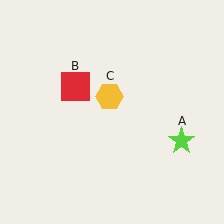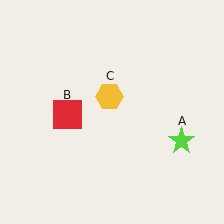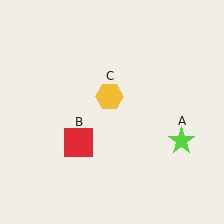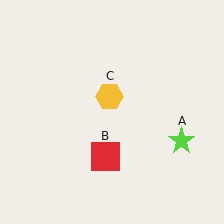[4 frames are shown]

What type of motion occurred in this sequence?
The red square (object B) rotated counterclockwise around the center of the scene.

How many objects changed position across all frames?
1 object changed position: red square (object B).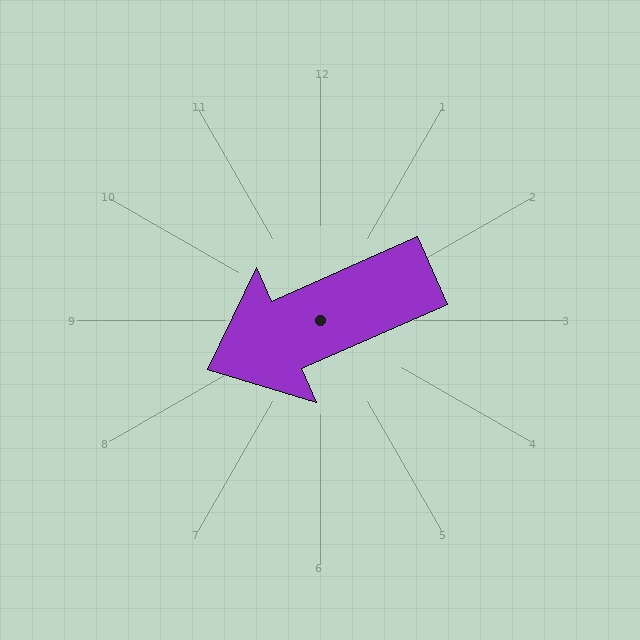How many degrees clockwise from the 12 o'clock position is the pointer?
Approximately 246 degrees.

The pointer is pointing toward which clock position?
Roughly 8 o'clock.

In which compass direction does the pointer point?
Southwest.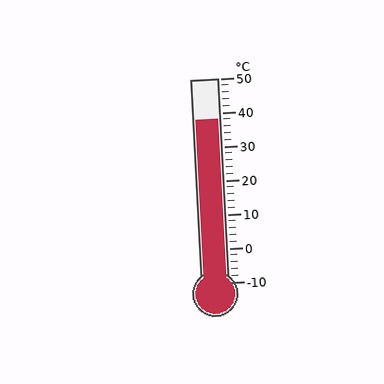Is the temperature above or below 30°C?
The temperature is above 30°C.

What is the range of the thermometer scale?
The thermometer scale ranges from -10°C to 50°C.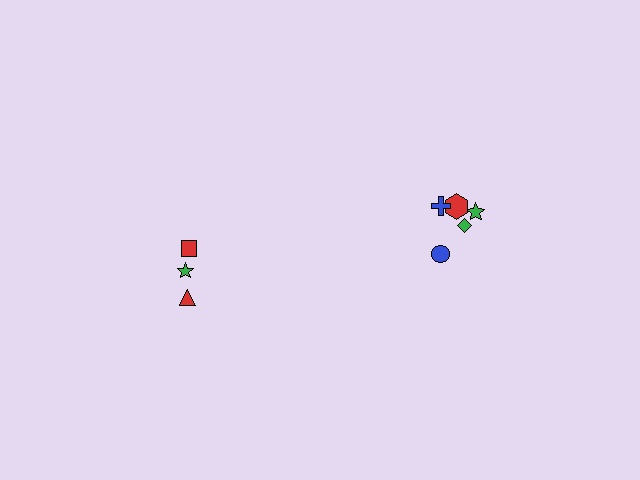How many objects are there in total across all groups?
There are 8 objects.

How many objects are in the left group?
There are 3 objects.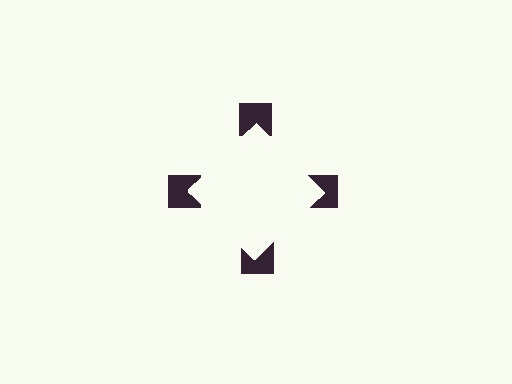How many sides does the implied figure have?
4 sides.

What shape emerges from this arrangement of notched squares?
An illusory square — its edges are inferred from the aligned wedge cuts in the notched squares, not physically drawn.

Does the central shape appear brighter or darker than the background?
It typically appears slightly brighter than the background, even though no actual brightness change is drawn.